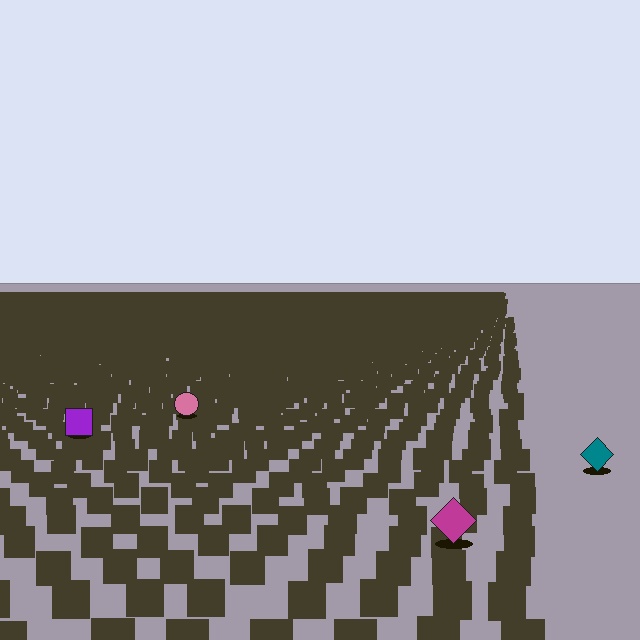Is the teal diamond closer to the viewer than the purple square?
Yes. The teal diamond is closer — you can tell from the texture gradient: the ground texture is coarser near it.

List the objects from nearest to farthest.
From nearest to farthest: the magenta diamond, the teal diamond, the purple square, the pink circle.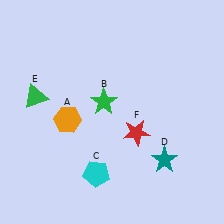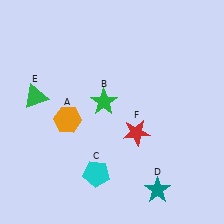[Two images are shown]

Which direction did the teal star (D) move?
The teal star (D) moved down.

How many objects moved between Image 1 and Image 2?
1 object moved between the two images.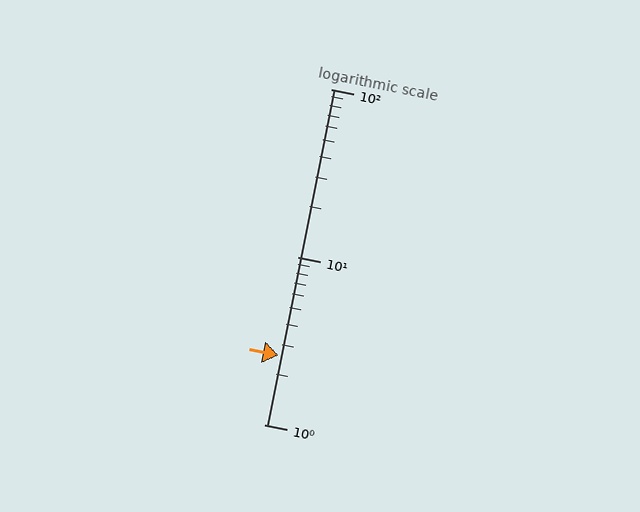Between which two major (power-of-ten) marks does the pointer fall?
The pointer is between 1 and 10.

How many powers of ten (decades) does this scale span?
The scale spans 2 decades, from 1 to 100.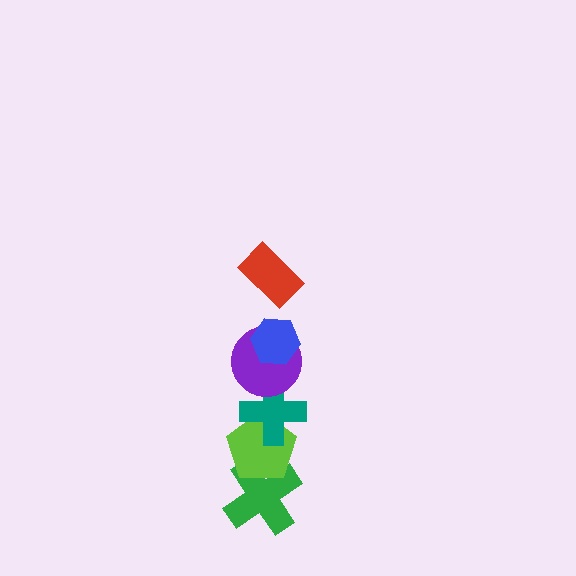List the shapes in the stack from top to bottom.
From top to bottom: the red rectangle, the blue hexagon, the purple circle, the teal cross, the lime pentagon, the green cross.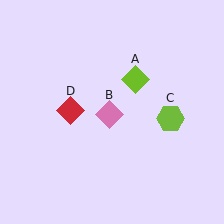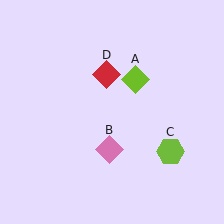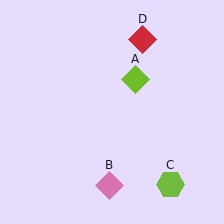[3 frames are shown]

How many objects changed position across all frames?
3 objects changed position: pink diamond (object B), lime hexagon (object C), red diamond (object D).